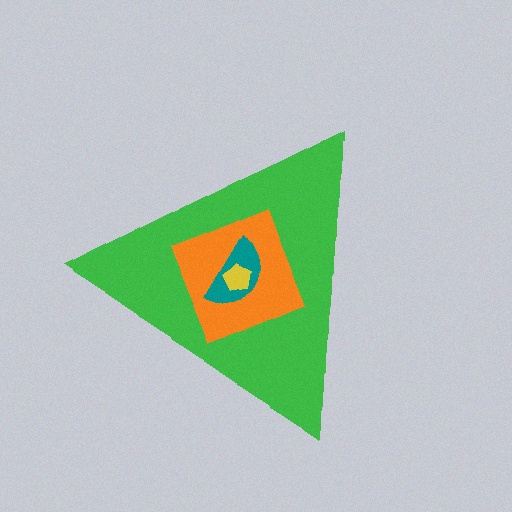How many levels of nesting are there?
4.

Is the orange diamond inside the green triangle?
Yes.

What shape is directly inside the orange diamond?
The teal semicircle.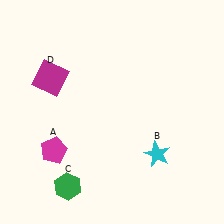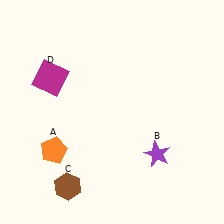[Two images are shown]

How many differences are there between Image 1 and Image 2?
There are 3 differences between the two images.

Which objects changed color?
A changed from magenta to orange. B changed from cyan to purple. C changed from green to brown.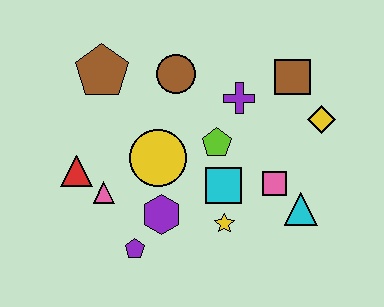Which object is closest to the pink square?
The cyan triangle is closest to the pink square.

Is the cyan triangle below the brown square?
Yes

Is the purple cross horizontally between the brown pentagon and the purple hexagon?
No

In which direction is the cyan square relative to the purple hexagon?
The cyan square is to the right of the purple hexagon.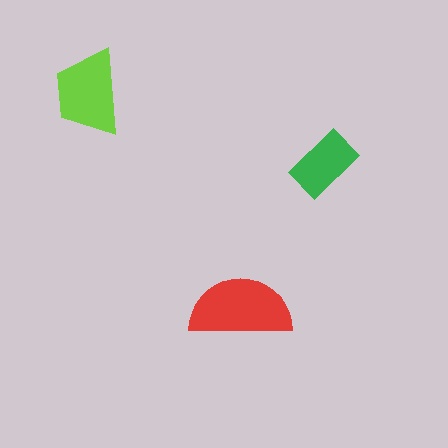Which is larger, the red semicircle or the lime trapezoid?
The red semicircle.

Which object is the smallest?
The green rectangle.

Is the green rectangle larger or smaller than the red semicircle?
Smaller.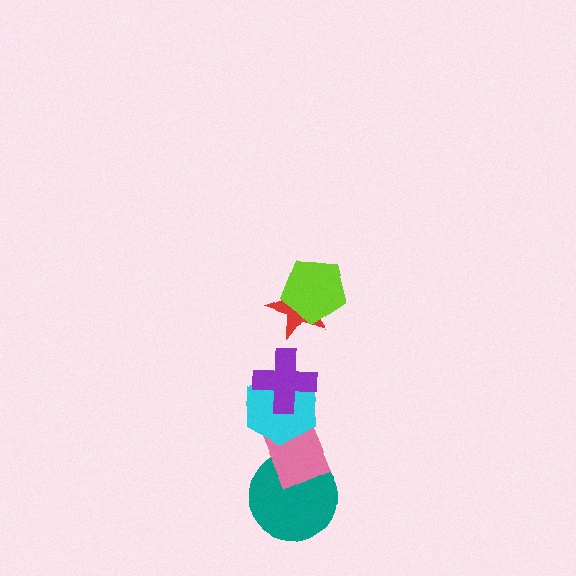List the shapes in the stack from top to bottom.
From top to bottom: the lime pentagon, the red star, the purple cross, the cyan hexagon, the pink rectangle, the teal circle.